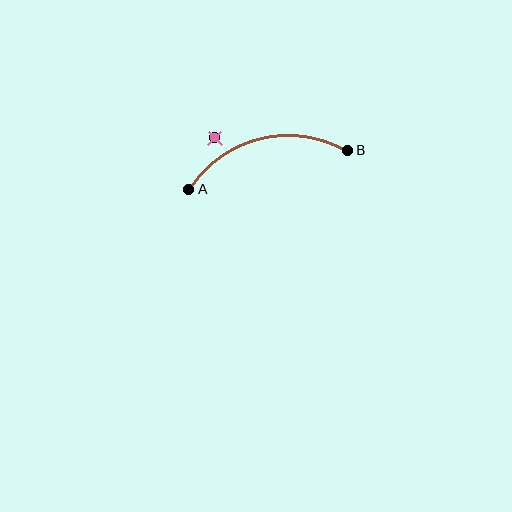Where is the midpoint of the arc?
The arc midpoint is the point on the curve farthest from the straight line joining A and B. It sits above that line.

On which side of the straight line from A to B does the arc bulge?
The arc bulges above the straight line connecting A and B.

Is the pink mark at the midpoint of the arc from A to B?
No — the pink mark does not lie on the arc at all. It sits slightly outside the curve.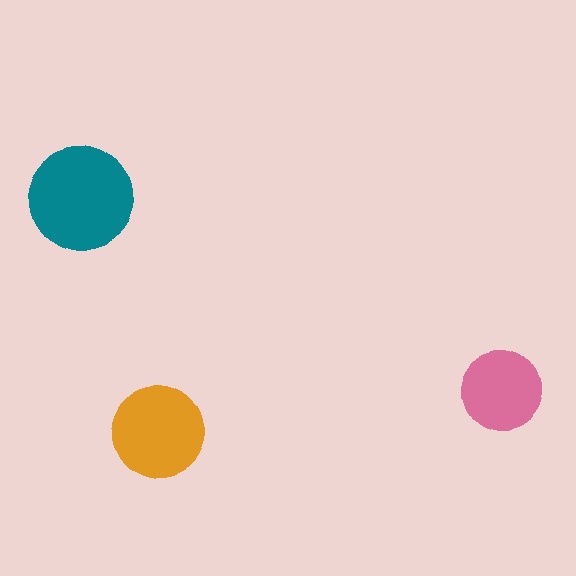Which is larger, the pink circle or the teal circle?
The teal one.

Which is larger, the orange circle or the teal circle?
The teal one.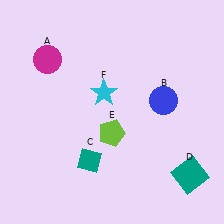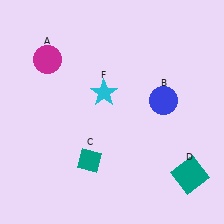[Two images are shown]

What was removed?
The lime pentagon (E) was removed in Image 2.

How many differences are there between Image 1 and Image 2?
There is 1 difference between the two images.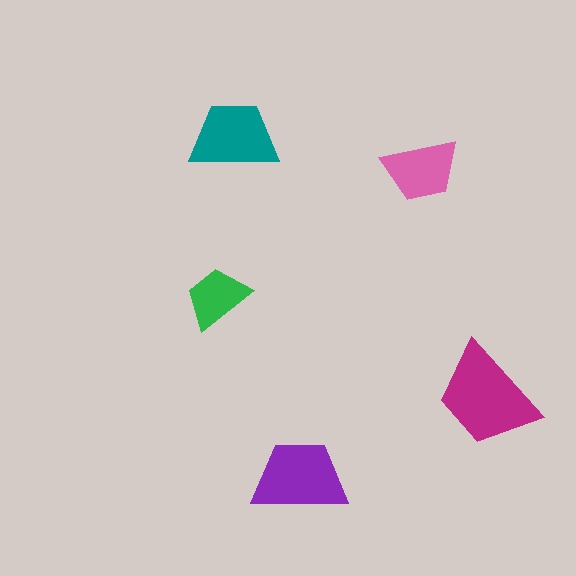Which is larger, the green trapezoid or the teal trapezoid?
The teal one.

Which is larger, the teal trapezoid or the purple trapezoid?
The purple one.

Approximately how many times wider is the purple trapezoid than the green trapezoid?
About 1.5 times wider.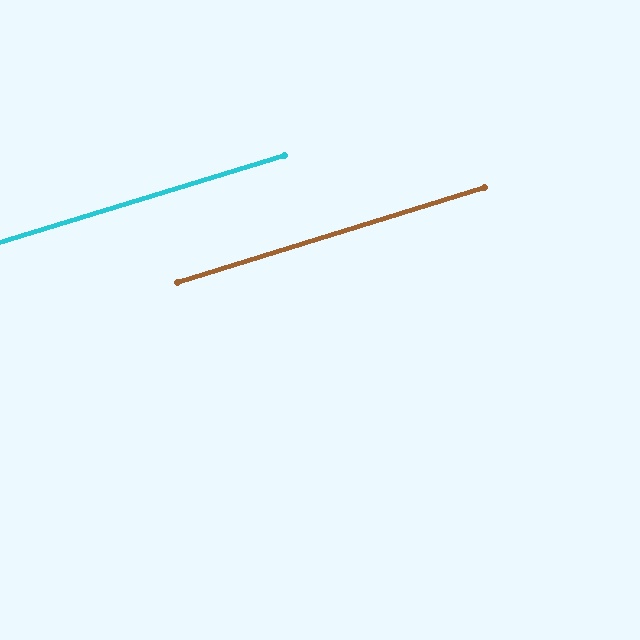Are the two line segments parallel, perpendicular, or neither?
Parallel — their directions differ by only 0.2°.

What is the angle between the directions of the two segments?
Approximately 0 degrees.